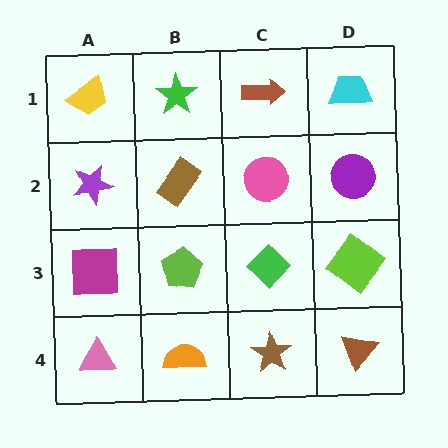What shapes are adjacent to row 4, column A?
A magenta square (row 3, column A), an orange semicircle (row 4, column B).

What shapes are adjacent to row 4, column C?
A green diamond (row 3, column C), an orange semicircle (row 4, column B), a brown triangle (row 4, column D).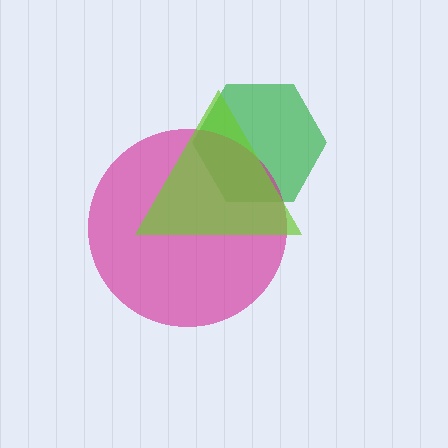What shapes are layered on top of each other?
The layered shapes are: a green hexagon, a magenta circle, a lime triangle.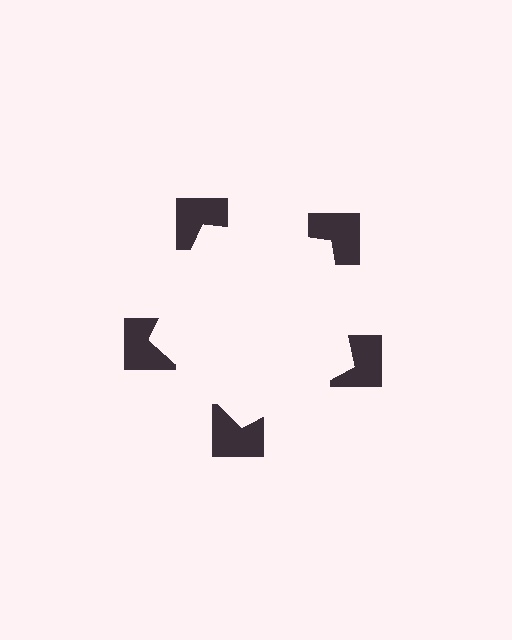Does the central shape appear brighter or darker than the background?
It typically appears slightly brighter than the background, even though no actual brightness change is drawn.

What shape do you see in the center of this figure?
An illusory pentagon — its edges are inferred from the aligned wedge cuts in the notched squares, not physically drawn.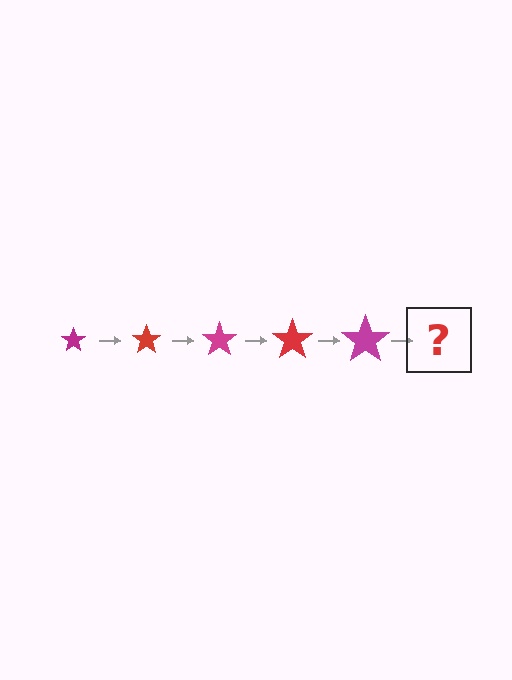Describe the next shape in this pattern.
It should be a red star, larger than the previous one.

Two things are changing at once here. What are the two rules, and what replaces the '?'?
The two rules are that the star grows larger each step and the color cycles through magenta and red. The '?' should be a red star, larger than the previous one.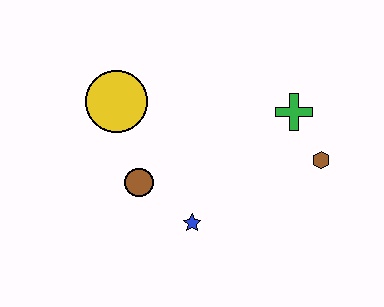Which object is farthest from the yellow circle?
The brown hexagon is farthest from the yellow circle.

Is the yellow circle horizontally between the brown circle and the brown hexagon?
No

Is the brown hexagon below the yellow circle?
Yes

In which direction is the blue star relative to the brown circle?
The blue star is to the right of the brown circle.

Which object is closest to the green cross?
The brown hexagon is closest to the green cross.